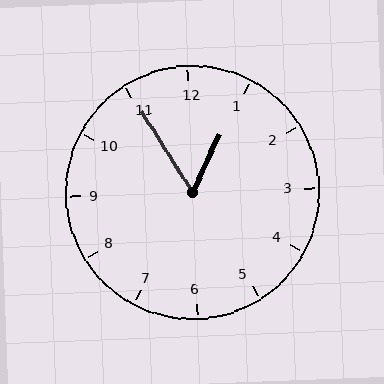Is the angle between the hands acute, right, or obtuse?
It is acute.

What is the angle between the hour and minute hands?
Approximately 58 degrees.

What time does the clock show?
12:55.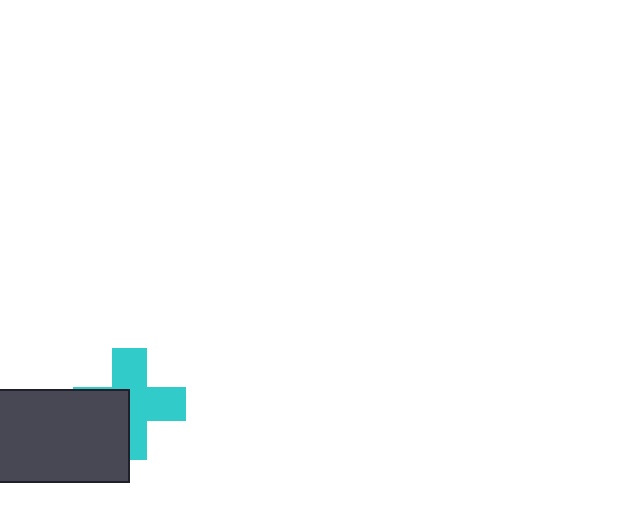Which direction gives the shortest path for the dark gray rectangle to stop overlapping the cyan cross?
Moving toward the lower-left gives the shortest separation.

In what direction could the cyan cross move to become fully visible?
The cyan cross could move toward the upper-right. That would shift it out from behind the dark gray rectangle entirely.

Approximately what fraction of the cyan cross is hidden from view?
Roughly 37% of the cyan cross is hidden behind the dark gray rectangle.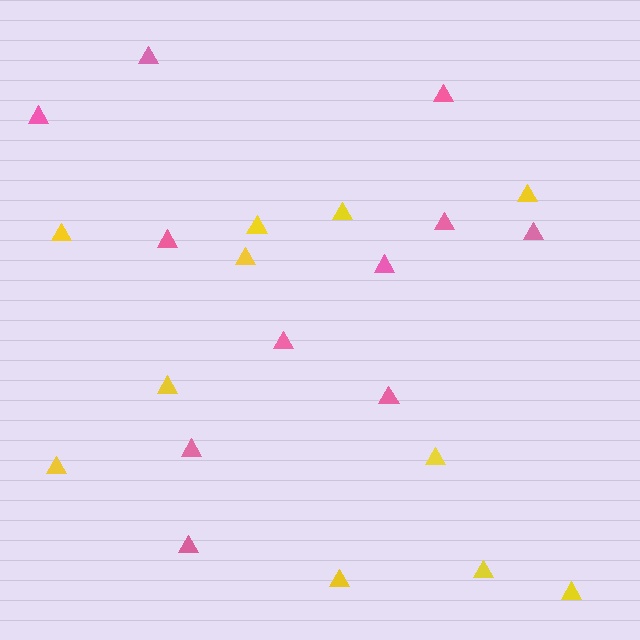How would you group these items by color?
There are 2 groups: one group of pink triangles (11) and one group of yellow triangles (11).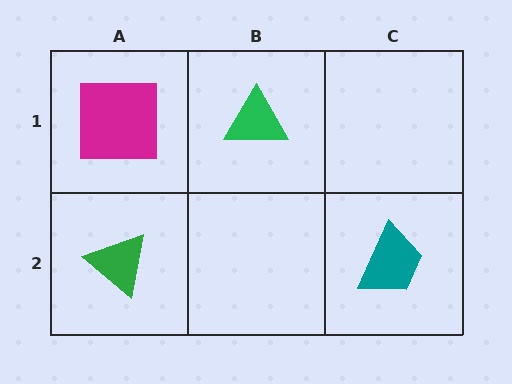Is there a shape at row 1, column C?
No, that cell is empty.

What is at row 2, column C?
A teal trapezoid.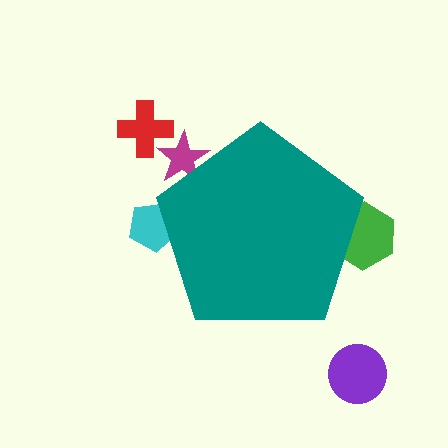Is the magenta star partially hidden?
Yes, the magenta star is partially hidden behind the teal pentagon.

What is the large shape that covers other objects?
A teal pentagon.